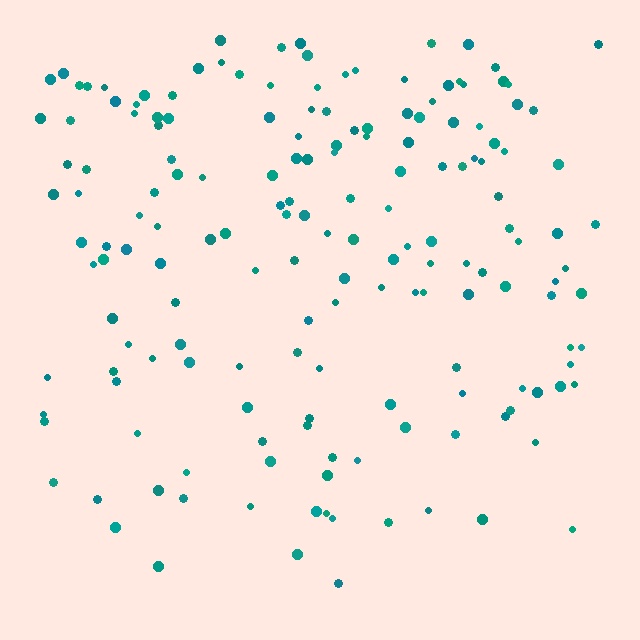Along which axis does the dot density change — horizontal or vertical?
Vertical.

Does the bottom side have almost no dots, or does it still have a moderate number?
Still a moderate number, just noticeably fewer than the top.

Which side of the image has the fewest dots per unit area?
The bottom.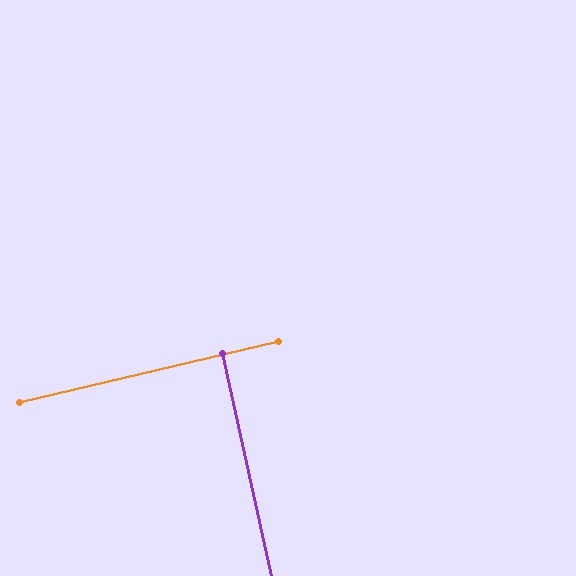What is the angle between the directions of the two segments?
Approximately 89 degrees.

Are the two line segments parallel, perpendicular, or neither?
Perpendicular — they meet at approximately 89°.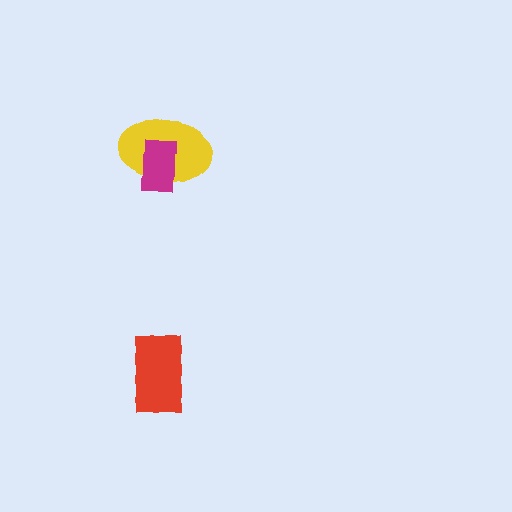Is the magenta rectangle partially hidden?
No, no other shape covers it.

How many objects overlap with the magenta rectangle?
1 object overlaps with the magenta rectangle.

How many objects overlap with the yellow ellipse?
1 object overlaps with the yellow ellipse.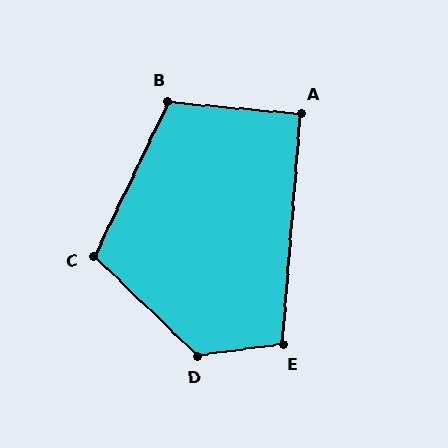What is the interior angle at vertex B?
Approximately 111 degrees (obtuse).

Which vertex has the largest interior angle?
D, at approximately 129 degrees.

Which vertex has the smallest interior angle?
A, at approximately 91 degrees.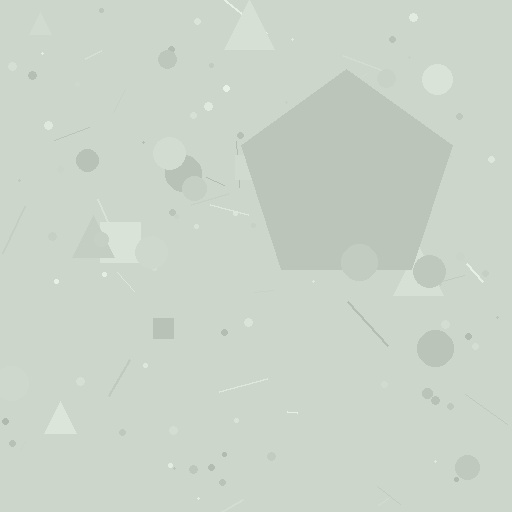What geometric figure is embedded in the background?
A pentagon is embedded in the background.